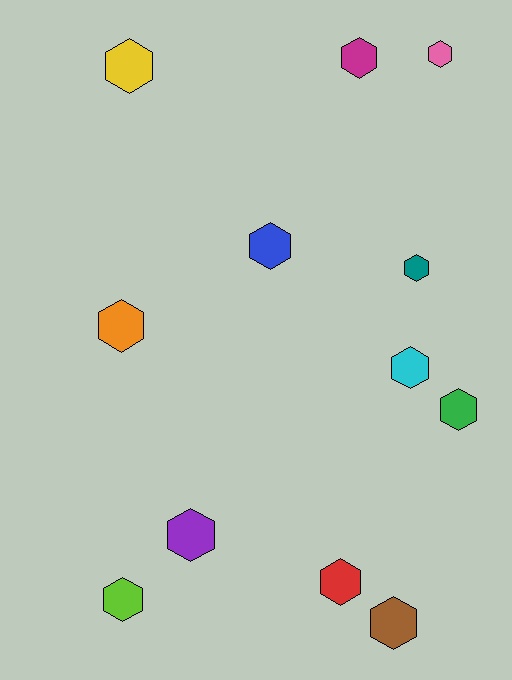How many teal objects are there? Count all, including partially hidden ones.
There is 1 teal object.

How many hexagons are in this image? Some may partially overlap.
There are 12 hexagons.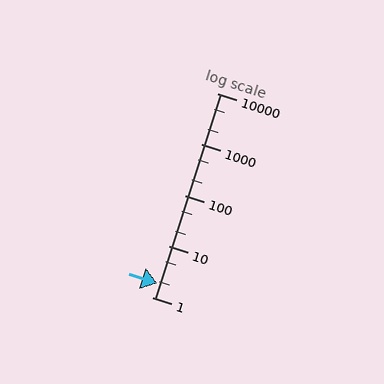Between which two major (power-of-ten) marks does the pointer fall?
The pointer is between 1 and 10.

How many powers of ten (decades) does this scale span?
The scale spans 4 decades, from 1 to 10000.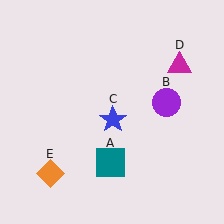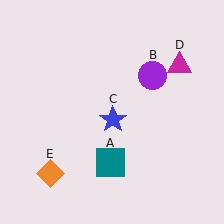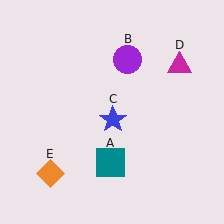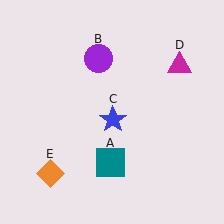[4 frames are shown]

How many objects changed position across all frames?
1 object changed position: purple circle (object B).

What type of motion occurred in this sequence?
The purple circle (object B) rotated counterclockwise around the center of the scene.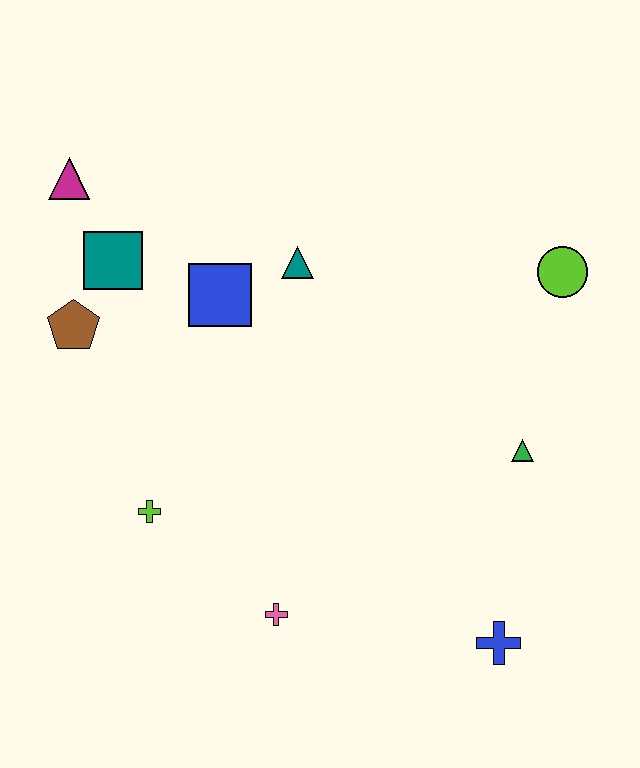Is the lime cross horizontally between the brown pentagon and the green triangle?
Yes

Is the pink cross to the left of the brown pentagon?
No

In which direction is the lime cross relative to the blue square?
The lime cross is below the blue square.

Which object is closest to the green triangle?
The lime circle is closest to the green triangle.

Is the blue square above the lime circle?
No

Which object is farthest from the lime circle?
The magenta triangle is farthest from the lime circle.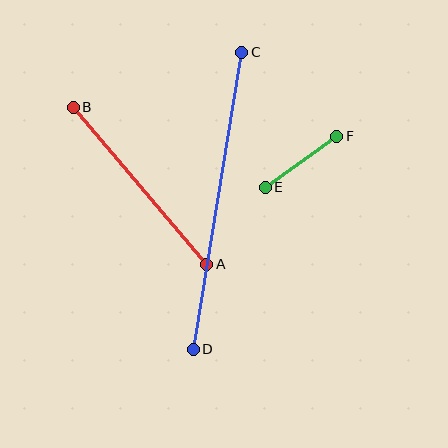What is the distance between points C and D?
The distance is approximately 301 pixels.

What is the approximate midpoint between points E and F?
The midpoint is at approximately (301, 162) pixels.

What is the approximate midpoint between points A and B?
The midpoint is at approximately (140, 186) pixels.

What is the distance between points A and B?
The distance is approximately 206 pixels.